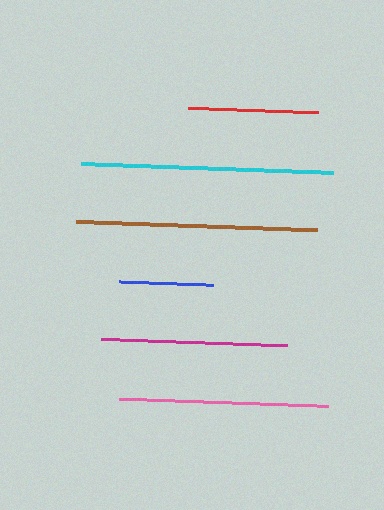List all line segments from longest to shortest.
From longest to shortest: cyan, brown, pink, magenta, red, blue.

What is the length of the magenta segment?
The magenta segment is approximately 186 pixels long.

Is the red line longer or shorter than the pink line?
The pink line is longer than the red line.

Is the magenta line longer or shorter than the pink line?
The pink line is longer than the magenta line.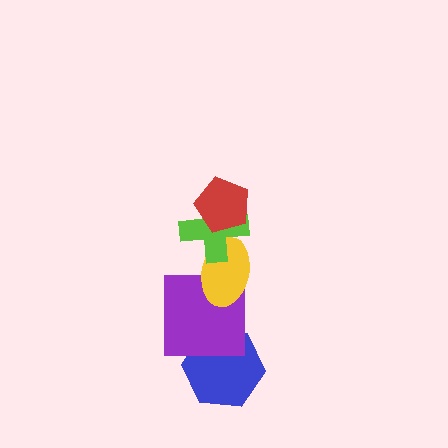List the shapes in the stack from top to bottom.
From top to bottom: the red pentagon, the lime cross, the yellow ellipse, the purple square, the blue hexagon.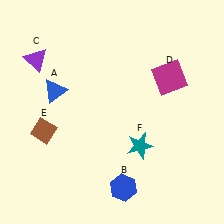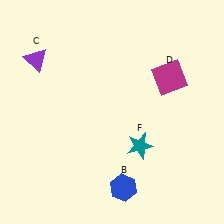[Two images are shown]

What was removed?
The blue triangle (A), the brown diamond (E) were removed in Image 2.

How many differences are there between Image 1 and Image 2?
There are 2 differences between the two images.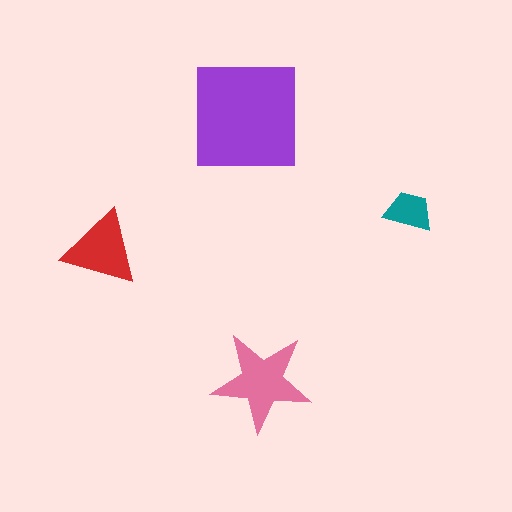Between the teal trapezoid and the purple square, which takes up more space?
The purple square.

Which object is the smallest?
The teal trapezoid.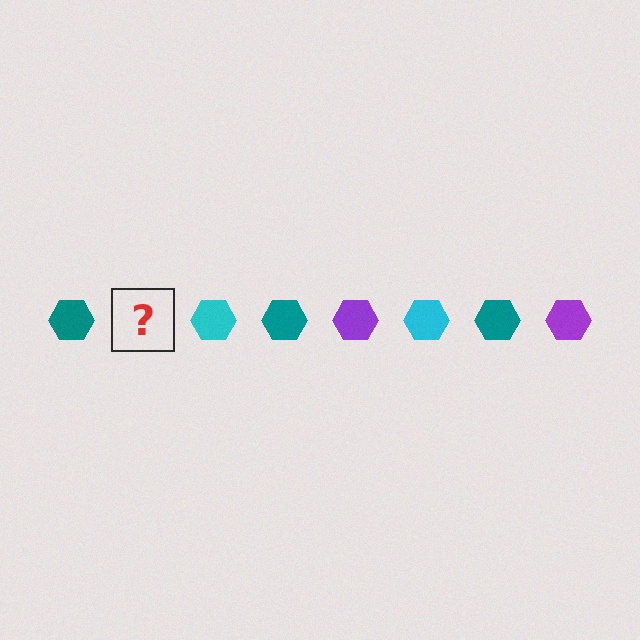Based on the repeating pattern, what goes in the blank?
The blank should be a purple hexagon.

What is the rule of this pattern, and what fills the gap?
The rule is that the pattern cycles through teal, purple, cyan hexagons. The gap should be filled with a purple hexagon.